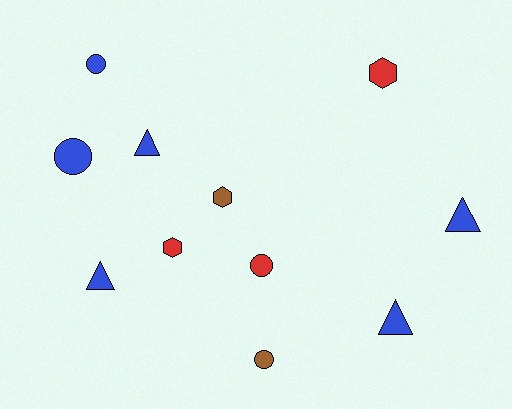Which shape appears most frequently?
Circle, with 4 objects.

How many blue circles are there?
There are 2 blue circles.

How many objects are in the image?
There are 11 objects.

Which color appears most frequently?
Blue, with 6 objects.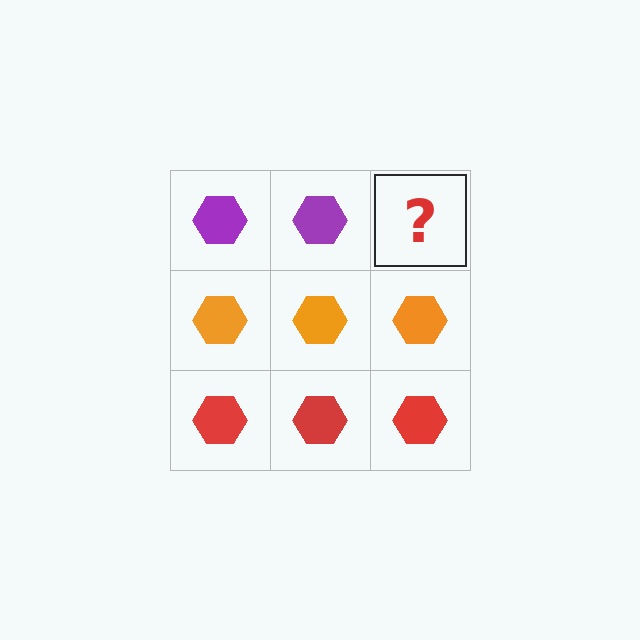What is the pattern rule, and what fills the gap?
The rule is that each row has a consistent color. The gap should be filled with a purple hexagon.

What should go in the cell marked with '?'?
The missing cell should contain a purple hexagon.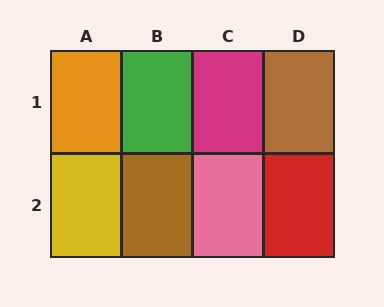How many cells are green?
1 cell is green.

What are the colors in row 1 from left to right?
Orange, green, magenta, brown.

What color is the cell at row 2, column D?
Red.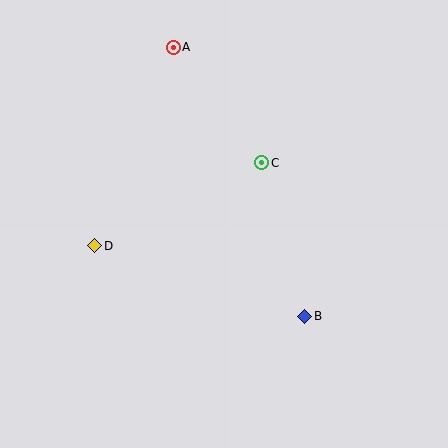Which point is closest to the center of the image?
Point C at (262, 163) is closest to the center.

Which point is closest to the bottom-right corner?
Point B is closest to the bottom-right corner.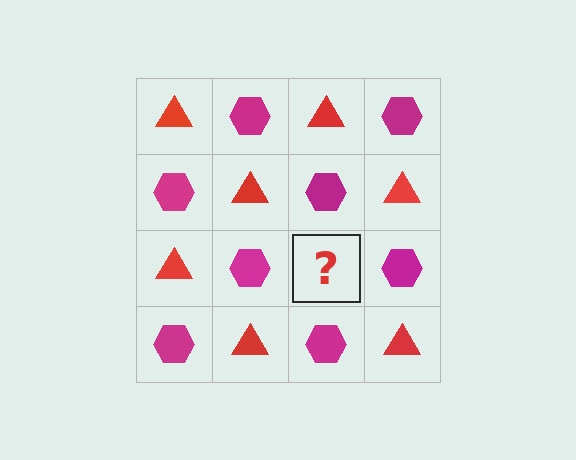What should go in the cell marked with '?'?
The missing cell should contain a red triangle.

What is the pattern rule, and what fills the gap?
The rule is that it alternates red triangle and magenta hexagon in a checkerboard pattern. The gap should be filled with a red triangle.